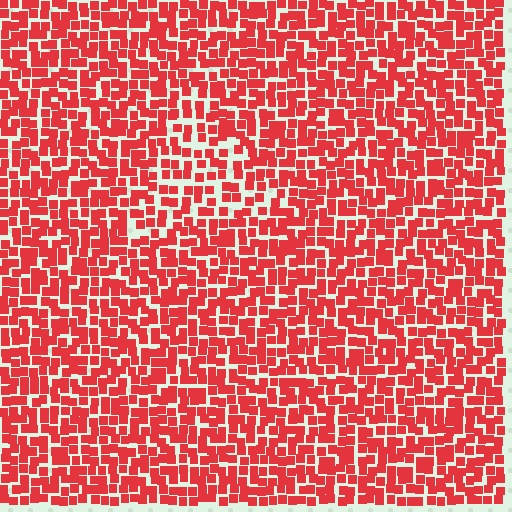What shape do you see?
I see a triangle.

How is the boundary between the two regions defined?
The boundary is defined by a change in element density (approximately 1.5x ratio). All elements are the same color, size, and shape.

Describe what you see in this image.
The image contains small red elements arranged at two different densities. A triangle-shaped region is visible where the elements are less densely packed than the surrounding area.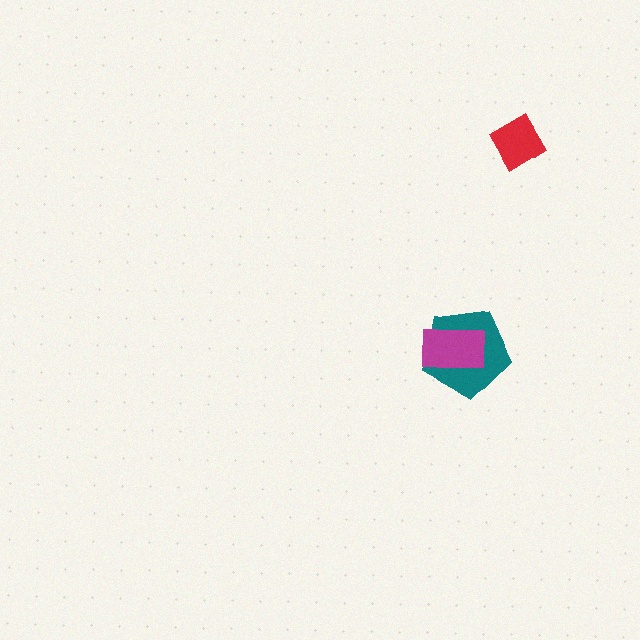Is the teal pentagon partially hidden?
Yes, it is partially covered by another shape.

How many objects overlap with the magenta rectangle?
1 object overlaps with the magenta rectangle.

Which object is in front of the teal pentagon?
The magenta rectangle is in front of the teal pentagon.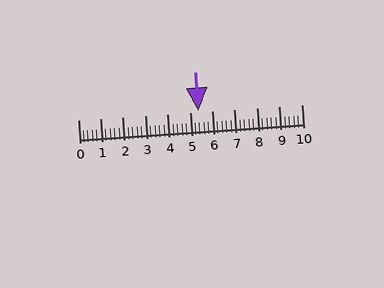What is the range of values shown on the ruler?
The ruler shows values from 0 to 10.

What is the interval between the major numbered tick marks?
The major tick marks are spaced 1 units apart.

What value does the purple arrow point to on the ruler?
The purple arrow points to approximately 5.4.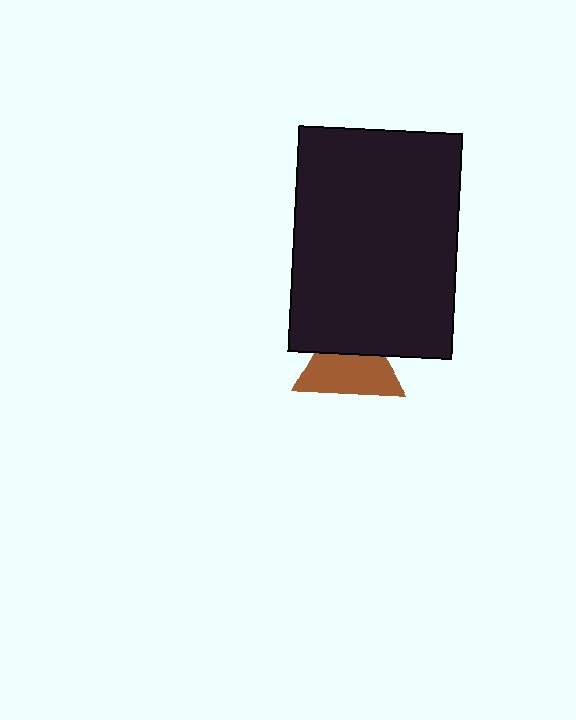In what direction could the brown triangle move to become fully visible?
The brown triangle could move down. That would shift it out from behind the black rectangle entirely.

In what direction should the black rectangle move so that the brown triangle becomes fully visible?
The black rectangle should move up. That is the shortest direction to clear the overlap and leave the brown triangle fully visible.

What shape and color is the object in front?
The object in front is a black rectangle.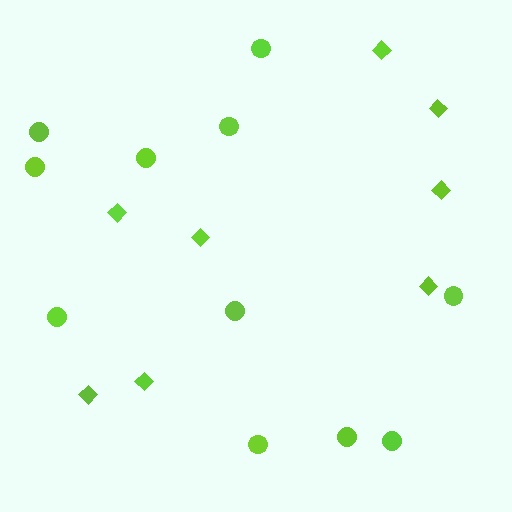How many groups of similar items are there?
There are 2 groups: one group of circles (11) and one group of diamonds (8).